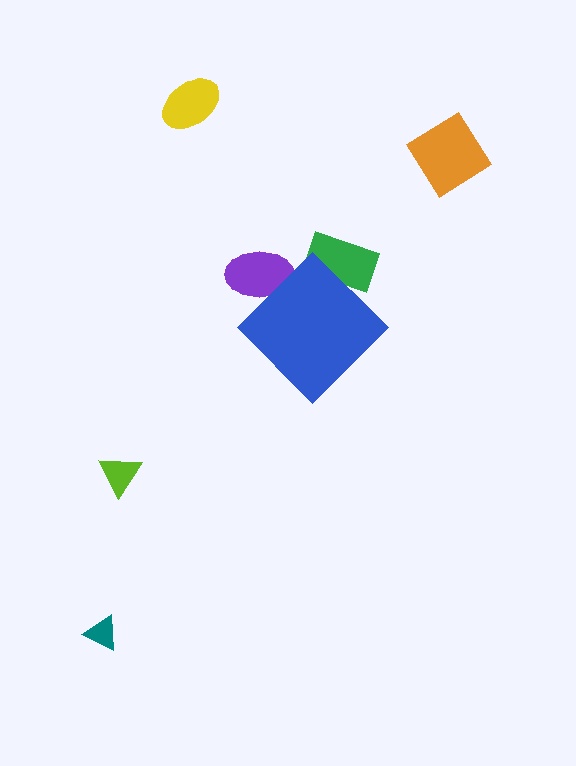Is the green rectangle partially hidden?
Yes, the green rectangle is partially hidden behind the blue diamond.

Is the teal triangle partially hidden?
No, the teal triangle is fully visible.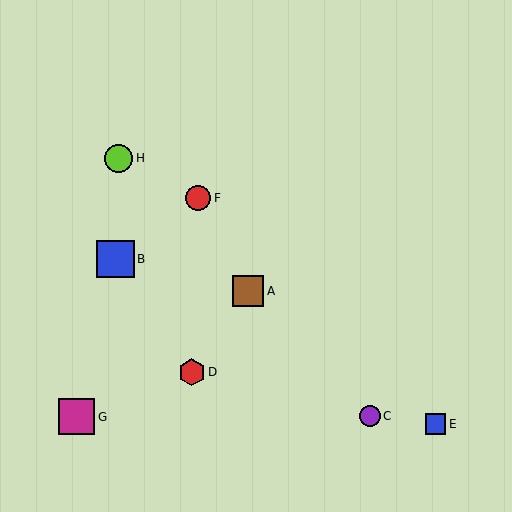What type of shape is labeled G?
Shape G is a magenta square.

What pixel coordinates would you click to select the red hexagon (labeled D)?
Click at (192, 372) to select the red hexagon D.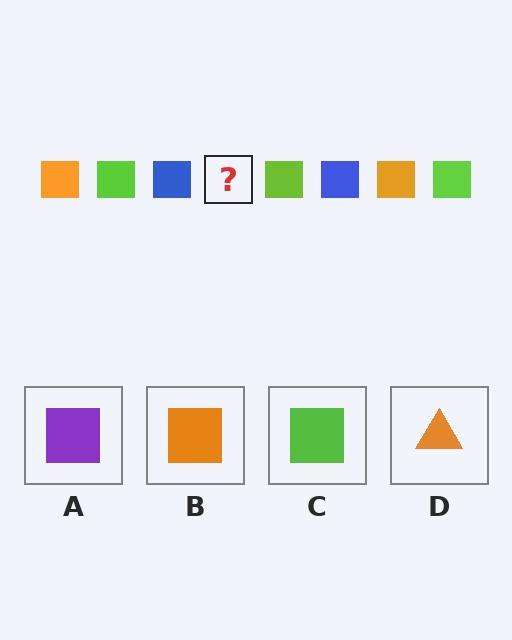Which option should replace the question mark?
Option B.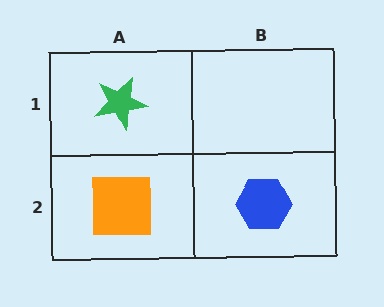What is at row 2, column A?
An orange square.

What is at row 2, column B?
A blue hexagon.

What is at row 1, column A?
A green star.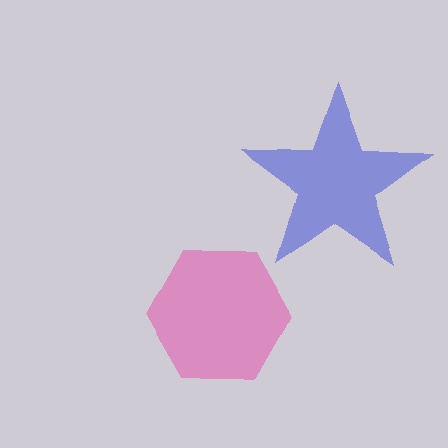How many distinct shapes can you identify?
There are 2 distinct shapes: a pink hexagon, a blue star.